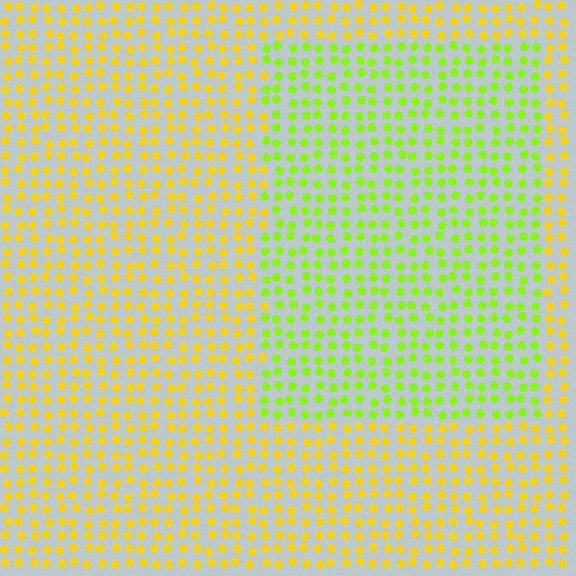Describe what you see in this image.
The image is filled with small yellow elements in a uniform arrangement. A rectangle-shaped region is visible where the elements are tinted to a slightly different hue, forming a subtle color boundary.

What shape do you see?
I see a rectangle.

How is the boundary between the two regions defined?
The boundary is defined purely by a slight shift in hue (about 39 degrees). Spacing, size, and orientation are identical on both sides.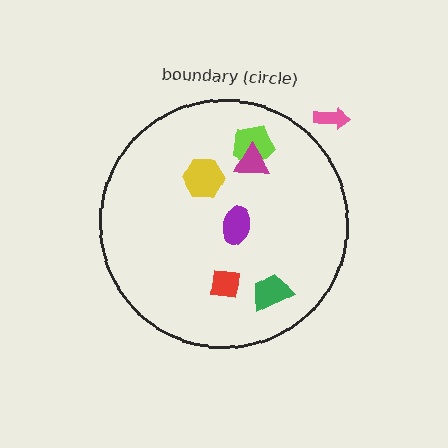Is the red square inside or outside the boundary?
Inside.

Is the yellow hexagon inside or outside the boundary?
Inside.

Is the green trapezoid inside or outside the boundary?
Inside.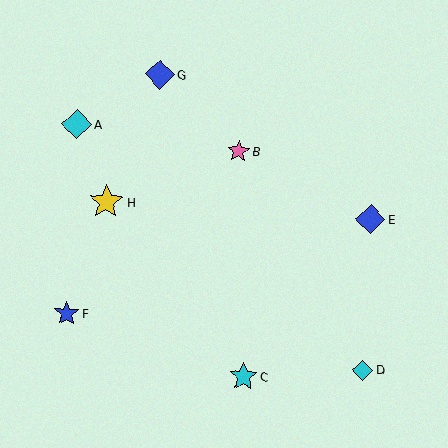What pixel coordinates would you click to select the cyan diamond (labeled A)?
Click at (77, 124) to select the cyan diamond A.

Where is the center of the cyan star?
The center of the cyan star is at (243, 377).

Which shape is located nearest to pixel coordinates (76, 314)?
The blue star (labeled F) at (66, 313) is nearest to that location.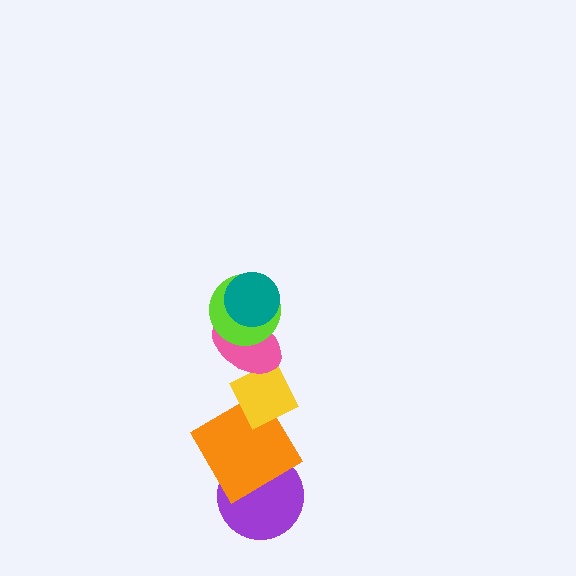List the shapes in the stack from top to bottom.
From top to bottom: the teal circle, the lime circle, the pink ellipse, the yellow diamond, the orange diamond, the purple circle.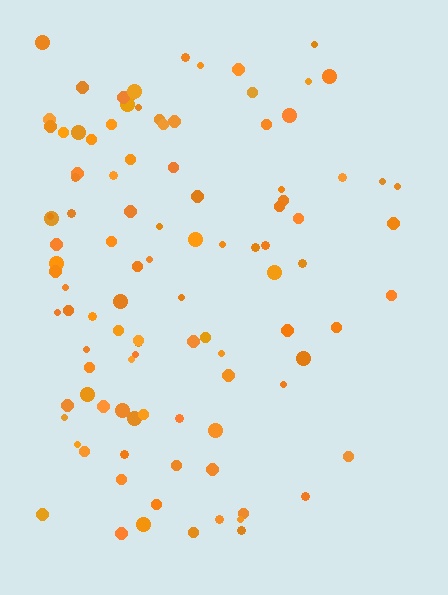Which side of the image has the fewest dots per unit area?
The right.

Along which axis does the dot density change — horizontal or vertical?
Horizontal.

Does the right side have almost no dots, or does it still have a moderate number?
Still a moderate number, just noticeably fewer than the left.